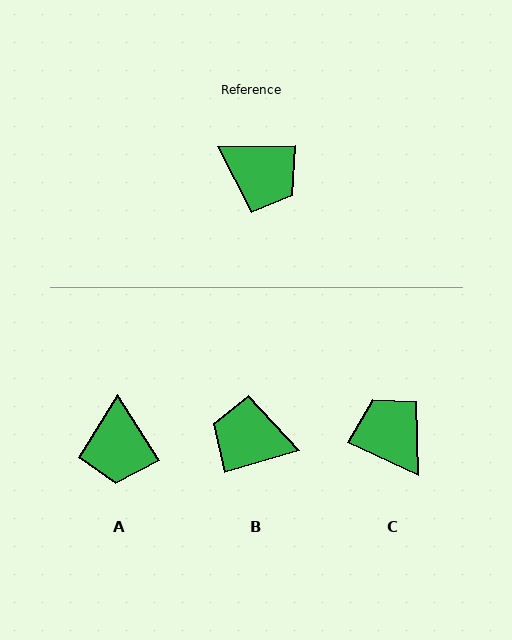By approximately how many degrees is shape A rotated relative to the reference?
Approximately 58 degrees clockwise.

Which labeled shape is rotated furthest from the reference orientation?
B, about 164 degrees away.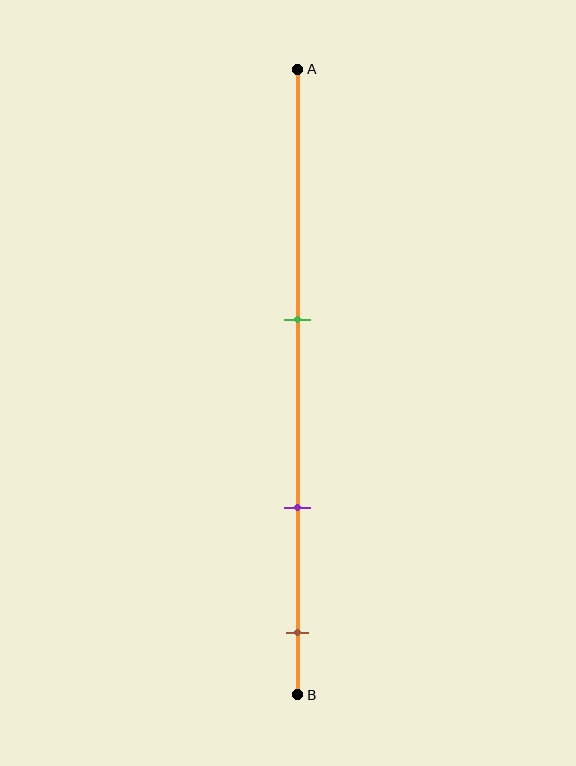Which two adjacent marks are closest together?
The purple and brown marks are the closest adjacent pair.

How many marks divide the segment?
There are 3 marks dividing the segment.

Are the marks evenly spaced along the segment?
Yes, the marks are approximately evenly spaced.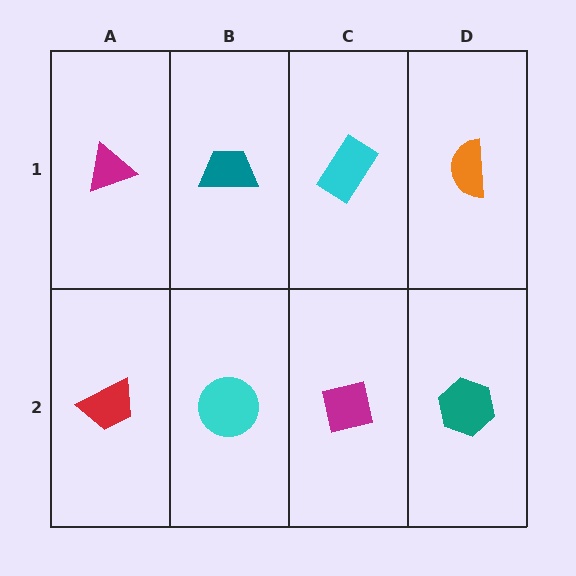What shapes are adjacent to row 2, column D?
An orange semicircle (row 1, column D), a magenta square (row 2, column C).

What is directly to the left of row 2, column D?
A magenta square.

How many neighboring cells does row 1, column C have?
3.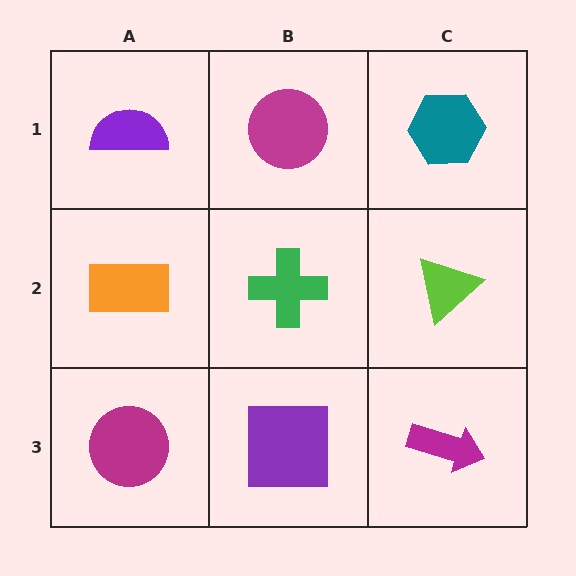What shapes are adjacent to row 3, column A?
An orange rectangle (row 2, column A), a purple square (row 3, column B).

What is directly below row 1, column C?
A lime triangle.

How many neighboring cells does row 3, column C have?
2.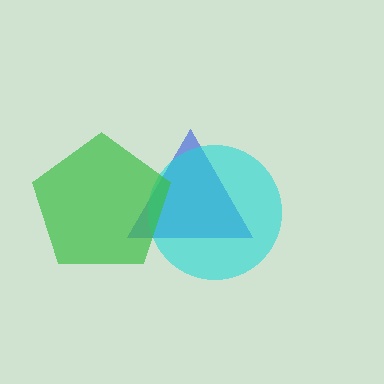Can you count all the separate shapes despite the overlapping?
Yes, there are 3 separate shapes.